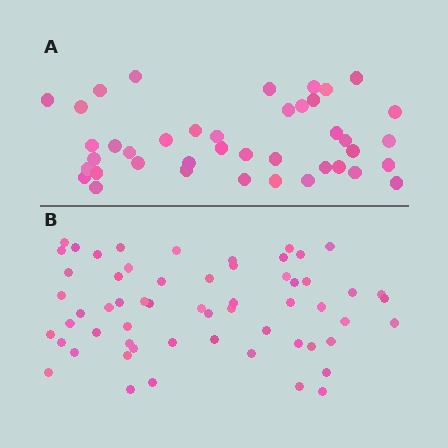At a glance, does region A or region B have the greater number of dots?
Region B (the bottom region) has more dots.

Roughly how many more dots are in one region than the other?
Region B has approximately 20 more dots than region A.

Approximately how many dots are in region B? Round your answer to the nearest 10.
About 60 dots. (The exact count is 59, which rounds to 60.)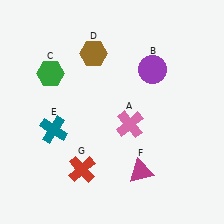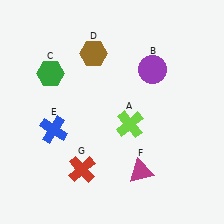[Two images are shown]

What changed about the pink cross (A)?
In Image 1, A is pink. In Image 2, it changed to lime.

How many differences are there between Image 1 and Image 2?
There are 2 differences between the two images.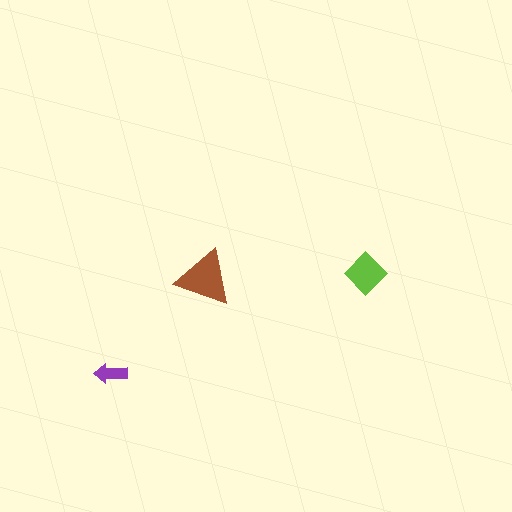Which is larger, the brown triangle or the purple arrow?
The brown triangle.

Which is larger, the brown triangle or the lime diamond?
The brown triangle.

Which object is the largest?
The brown triangle.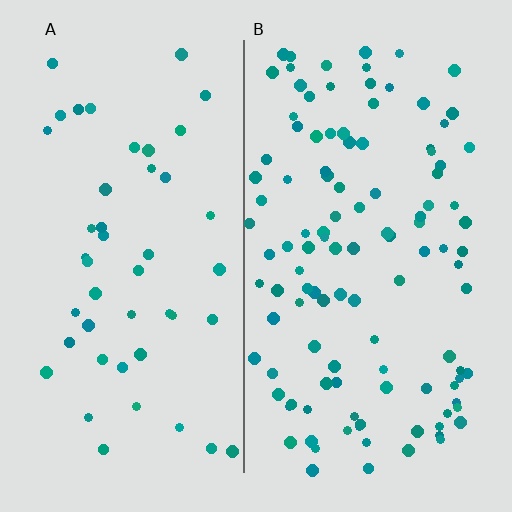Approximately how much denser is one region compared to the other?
Approximately 2.5× — region B over region A.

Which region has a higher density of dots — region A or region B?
B (the right).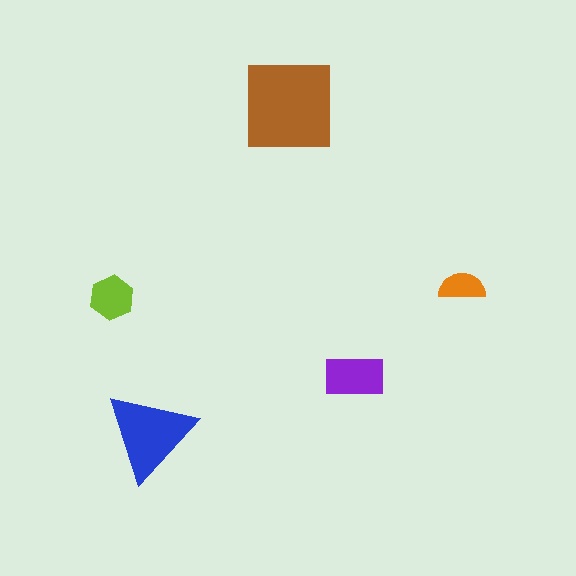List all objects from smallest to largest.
The orange semicircle, the lime hexagon, the purple rectangle, the blue triangle, the brown square.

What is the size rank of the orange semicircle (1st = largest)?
5th.